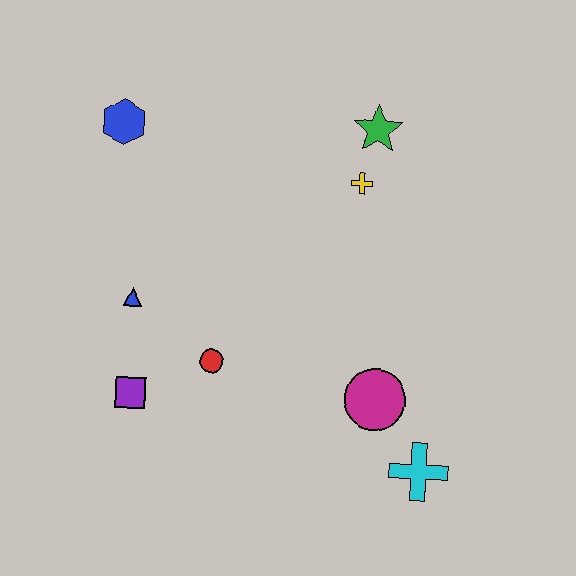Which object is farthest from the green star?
The purple square is farthest from the green star.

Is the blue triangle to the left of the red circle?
Yes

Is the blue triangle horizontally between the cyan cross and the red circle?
No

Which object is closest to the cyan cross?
The magenta circle is closest to the cyan cross.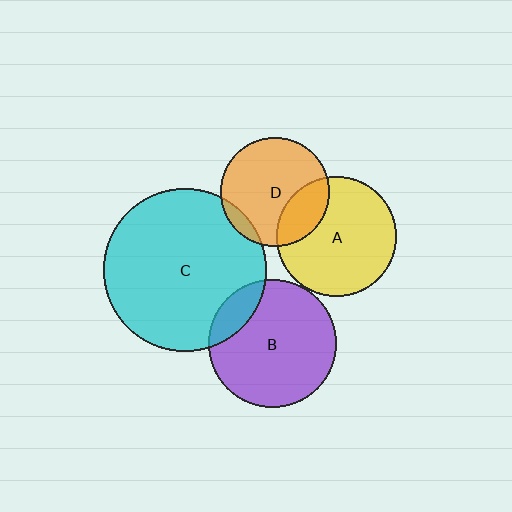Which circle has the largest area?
Circle C (cyan).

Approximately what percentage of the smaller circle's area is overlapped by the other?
Approximately 10%.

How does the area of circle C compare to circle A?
Approximately 1.8 times.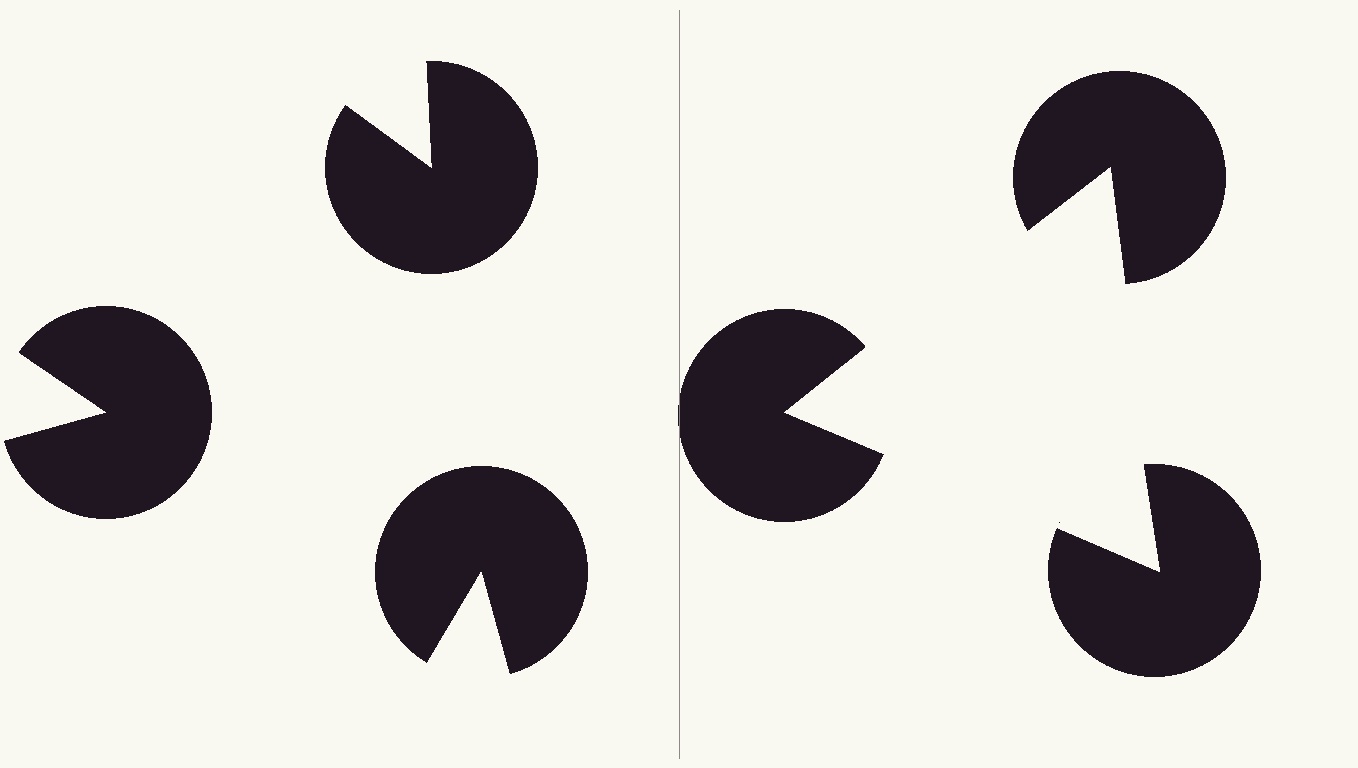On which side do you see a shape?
An illusory triangle appears on the right side. On the left side the wedge cuts are rotated, so no coherent shape forms.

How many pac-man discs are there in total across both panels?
6 — 3 on each side.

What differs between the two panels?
The pac-man discs are positioned identically on both sides; only the wedge orientations differ. On the right they align to a triangle; on the left they are misaligned.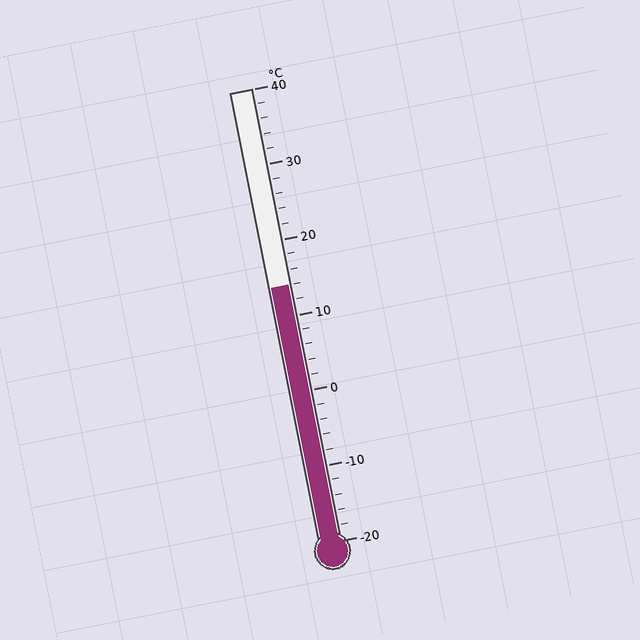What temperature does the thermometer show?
The thermometer shows approximately 14°C.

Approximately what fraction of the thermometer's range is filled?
The thermometer is filled to approximately 55% of its range.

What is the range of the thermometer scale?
The thermometer scale ranges from -20°C to 40°C.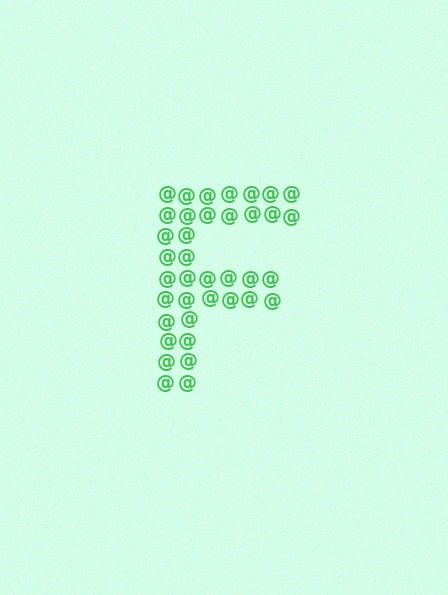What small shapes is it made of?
It is made of small at signs.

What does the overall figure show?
The overall figure shows the letter F.